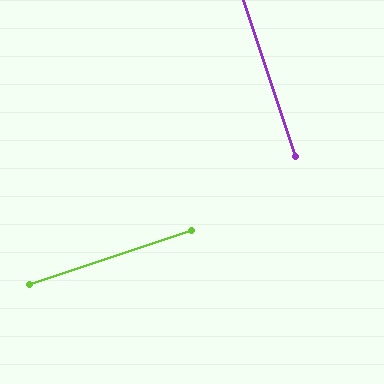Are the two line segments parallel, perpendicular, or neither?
Perpendicular — they meet at approximately 90°.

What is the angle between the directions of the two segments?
Approximately 90 degrees.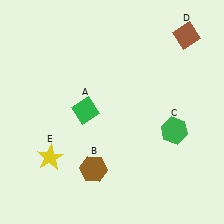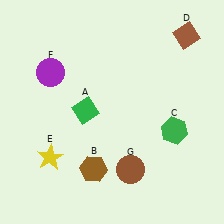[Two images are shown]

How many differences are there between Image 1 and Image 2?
There are 2 differences between the two images.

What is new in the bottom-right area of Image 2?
A brown circle (G) was added in the bottom-right area of Image 2.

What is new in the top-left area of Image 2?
A purple circle (F) was added in the top-left area of Image 2.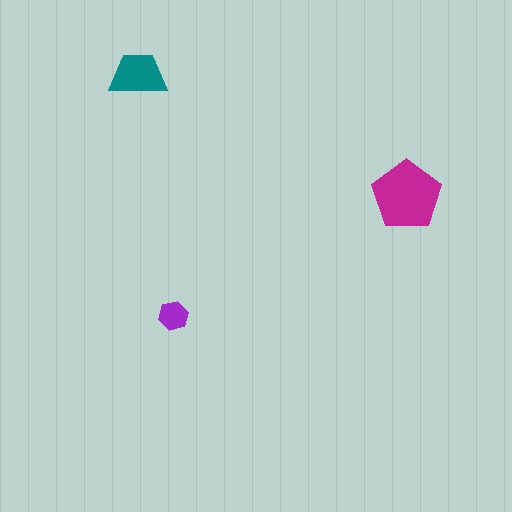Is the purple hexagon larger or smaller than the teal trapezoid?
Smaller.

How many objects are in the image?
There are 3 objects in the image.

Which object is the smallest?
The purple hexagon.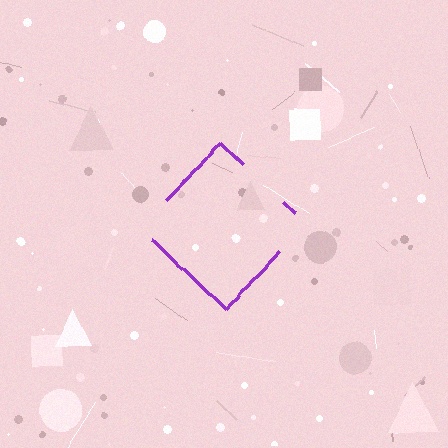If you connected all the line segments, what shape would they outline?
They would outline a diamond.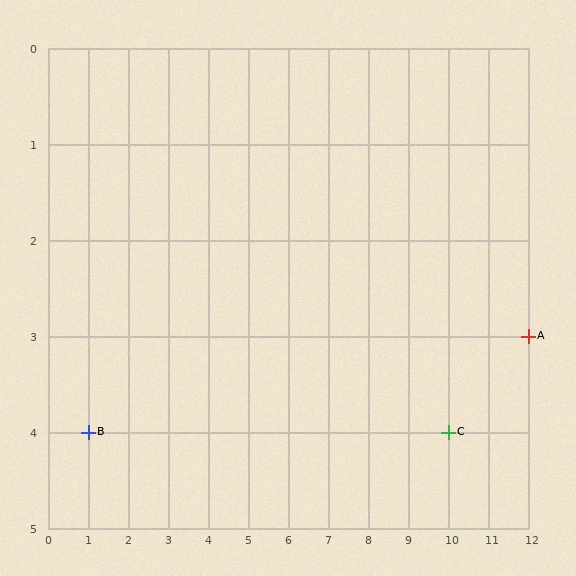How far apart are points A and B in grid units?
Points A and B are 11 columns and 1 row apart (about 11.0 grid units diagonally).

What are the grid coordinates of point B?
Point B is at grid coordinates (1, 4).